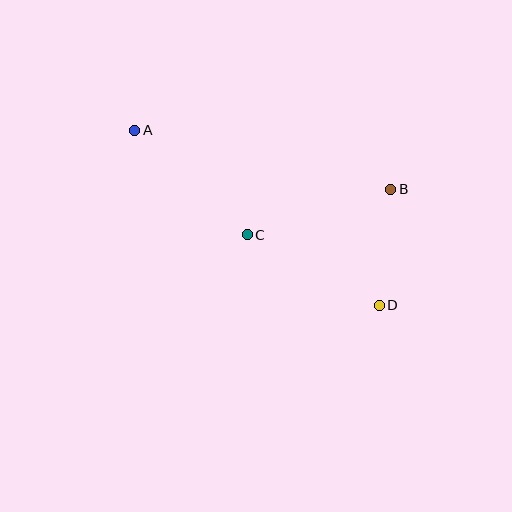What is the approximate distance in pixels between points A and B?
The distance between A and B is approximately 263 pixels.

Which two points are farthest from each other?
Points A and D are farthest from each other.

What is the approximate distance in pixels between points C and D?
The distance between C and D is approximately 150 pixels.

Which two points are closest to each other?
Points B and D are closest to each other.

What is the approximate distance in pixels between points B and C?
The distance between B and C is approximately 151 pixels.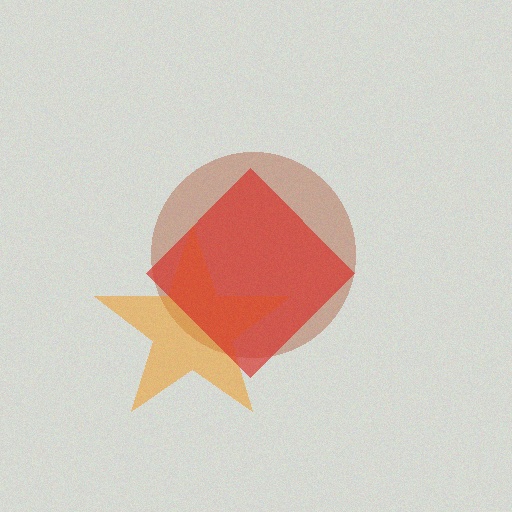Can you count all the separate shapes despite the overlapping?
Yes, there are 3 separate shapes.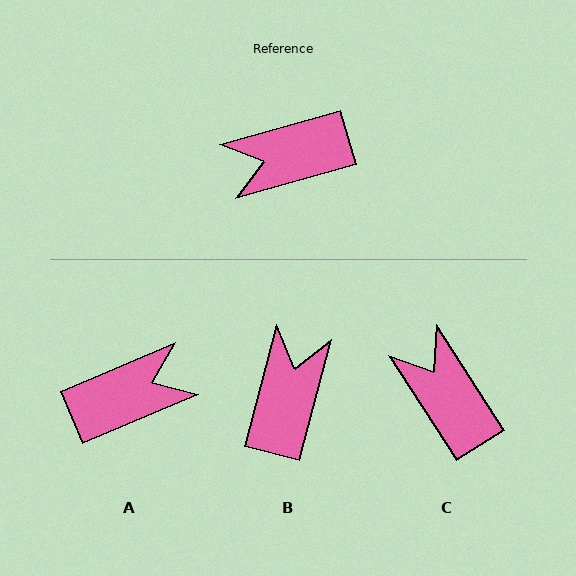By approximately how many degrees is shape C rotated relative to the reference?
Approximately 73 degrees clockwise.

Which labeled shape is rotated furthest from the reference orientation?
A, about 173 degrees away.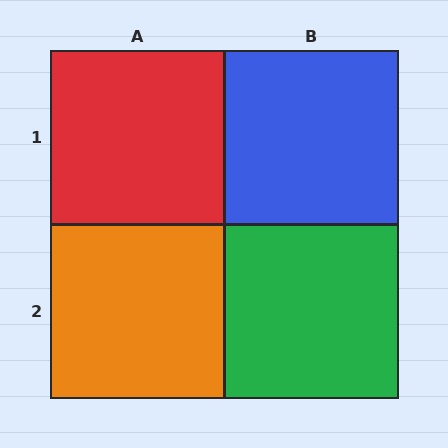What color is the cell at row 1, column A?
Red.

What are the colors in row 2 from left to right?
Orange, green.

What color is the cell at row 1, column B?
Blue.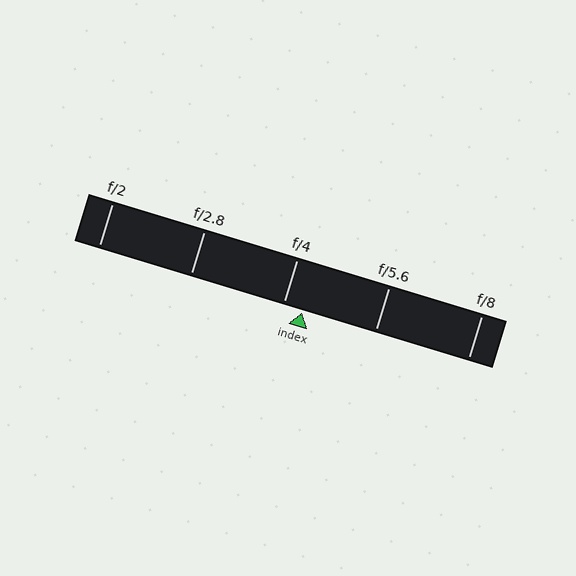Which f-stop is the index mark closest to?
The index mark is closest to f/4.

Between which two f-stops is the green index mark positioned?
The index mark is between f/4 and f/5.6.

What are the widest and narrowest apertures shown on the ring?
The widest aperture shown is f/2 and the narrowest is f/8.